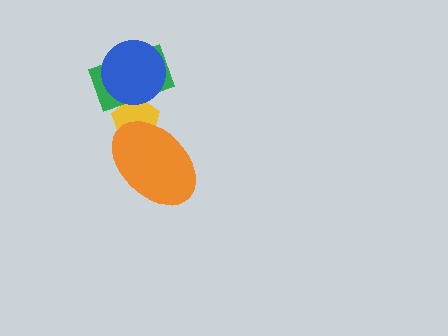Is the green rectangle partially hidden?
Yes, it is partially covered by another shape.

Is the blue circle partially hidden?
No, no other shape covers it.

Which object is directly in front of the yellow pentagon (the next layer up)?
The orange ellipse is directly in front of the yellow pentagon.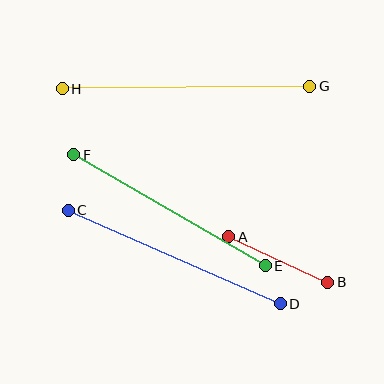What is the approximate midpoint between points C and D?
The midpoint is at approximately (174, 257) pixels.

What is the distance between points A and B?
The distance is approximately 109 pixels.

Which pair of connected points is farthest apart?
Points G and H are farthest apart.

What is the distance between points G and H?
The distance is approximately 247 pixels.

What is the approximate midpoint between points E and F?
The midpoint is at approximately (170, 210) pixels.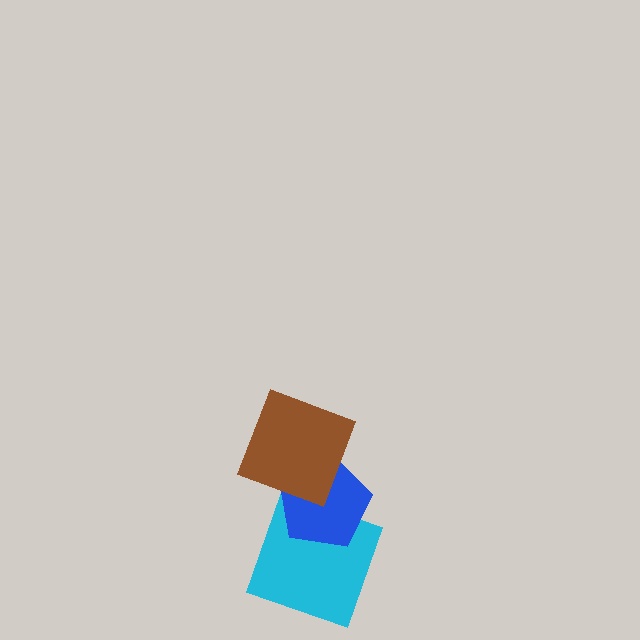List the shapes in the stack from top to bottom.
From top to bottom: the brown square, the blue pentagon, the cyan square.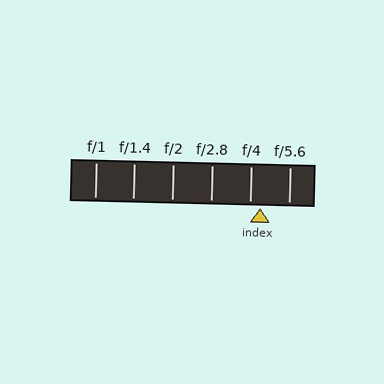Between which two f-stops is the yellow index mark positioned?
The index mark is between f/4 and f/5.6.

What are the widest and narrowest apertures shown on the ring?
The widest aperture shown is f/1 and the narrowest is f/5.6.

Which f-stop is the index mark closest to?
The index mark is closest to f/4.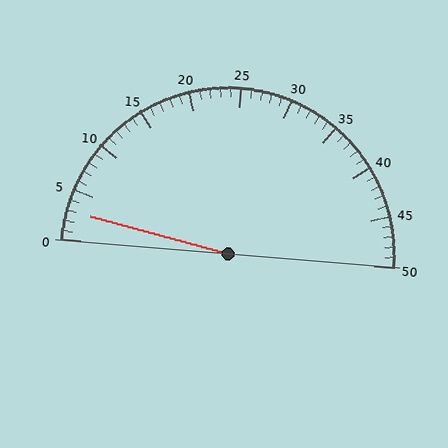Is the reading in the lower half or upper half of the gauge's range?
The reading is in the lower half of the range (0 to 50).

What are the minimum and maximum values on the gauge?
The gauge ranges from 0 to 50.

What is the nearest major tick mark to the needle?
The nearest major tick mark is 5.